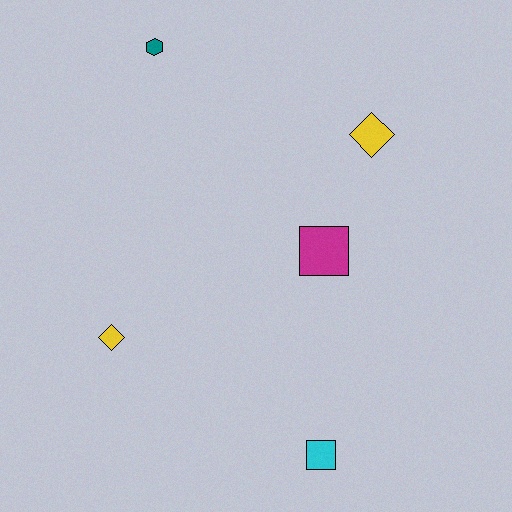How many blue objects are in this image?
There are no blue objects.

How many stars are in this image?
There are no stars.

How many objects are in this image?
There are 5 objects.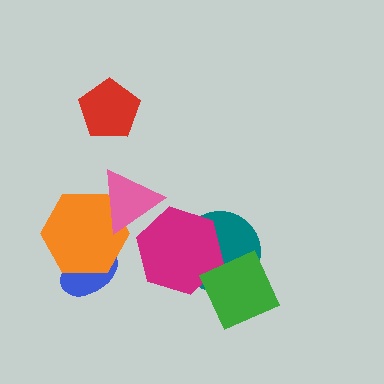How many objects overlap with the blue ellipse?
1 object overlaps with the blue ellipse.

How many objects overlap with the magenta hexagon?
3 objects overlap with the magenta hexagon.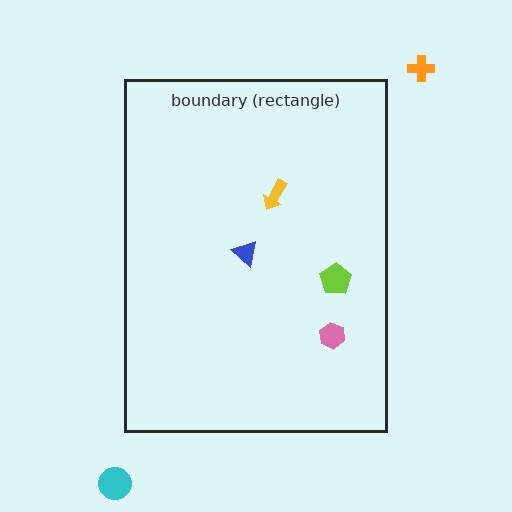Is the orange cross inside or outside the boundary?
Outside.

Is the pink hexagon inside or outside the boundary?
Inside.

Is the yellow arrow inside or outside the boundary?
Inside.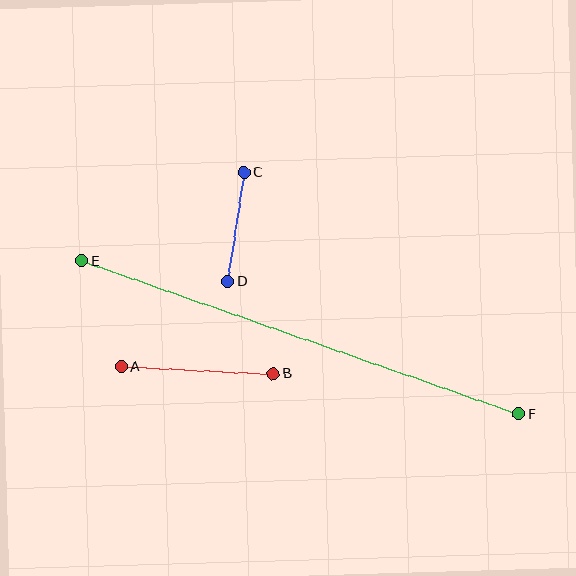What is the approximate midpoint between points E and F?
The midpoint is at approximately (300, 338) pixels.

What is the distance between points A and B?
The distance is approximately 152 pixels.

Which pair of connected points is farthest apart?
Points E and F are farthest apart.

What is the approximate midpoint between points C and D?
The midpoint is at approximately (236, 227) pixels.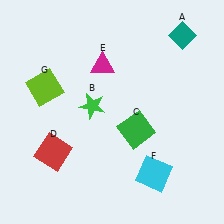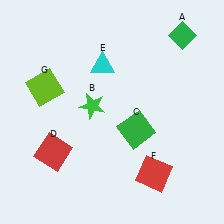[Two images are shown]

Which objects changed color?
A changed from teal to green. E changed from magenta to cyan. F changed from cyan to red.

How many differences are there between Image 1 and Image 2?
There are 3 differences between the two images.